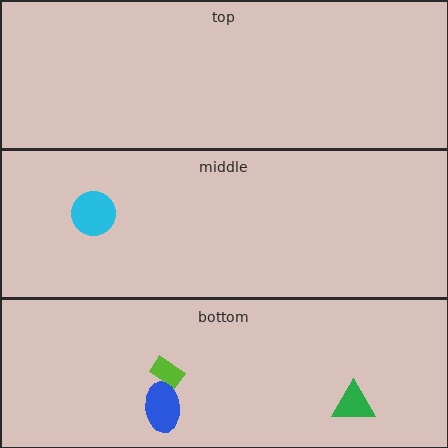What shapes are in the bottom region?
The lime rectangle, the blue ellipse, the green triangle.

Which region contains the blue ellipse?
The bottom region.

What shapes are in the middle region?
The cyan circle.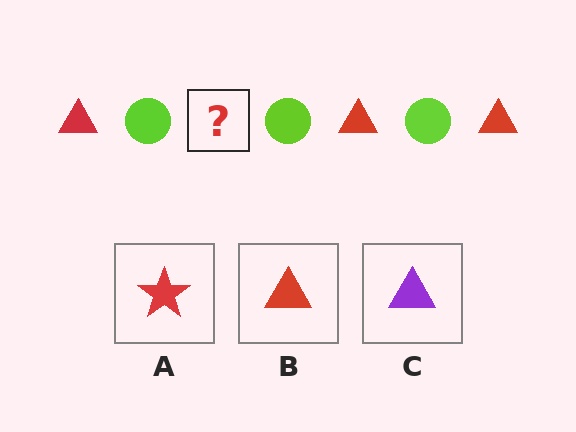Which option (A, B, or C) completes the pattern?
B.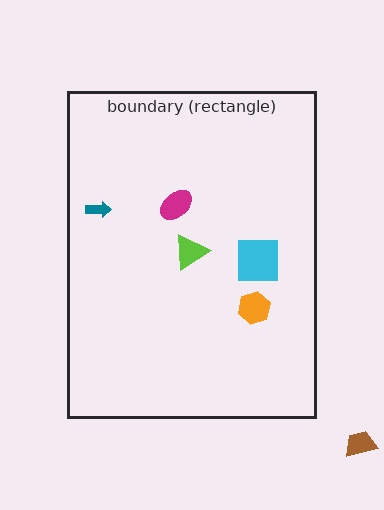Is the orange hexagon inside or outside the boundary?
Inside.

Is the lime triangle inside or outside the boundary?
Inside.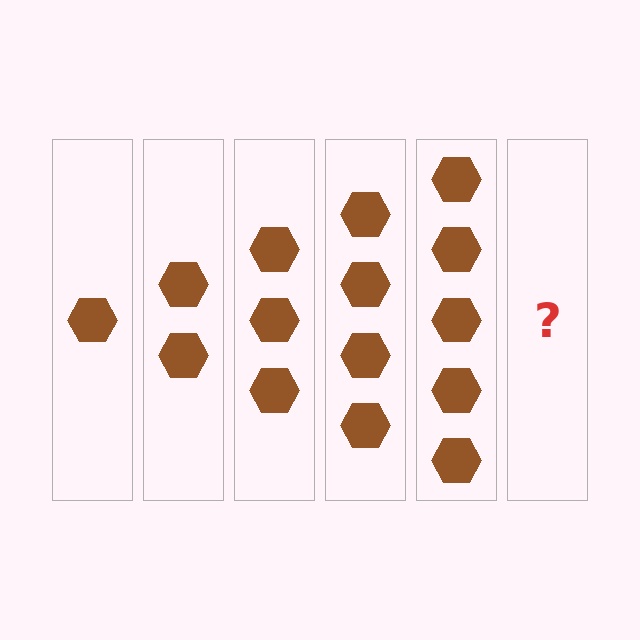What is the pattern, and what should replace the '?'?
The pattern is that each step adds one more hexagon. The '?' should be 6 hexagons.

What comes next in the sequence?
The next element should be 6 hexagons.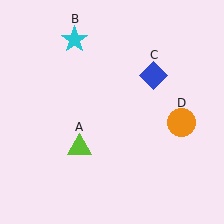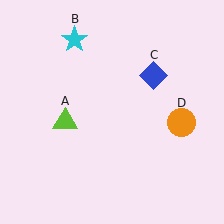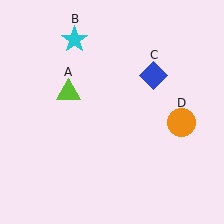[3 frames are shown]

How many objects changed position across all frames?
1 object changed position: lime triangle (object A).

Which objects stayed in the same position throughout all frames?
Cyan star (object B) and blue diamond (object C) and orange circle (object D) remained stationary.